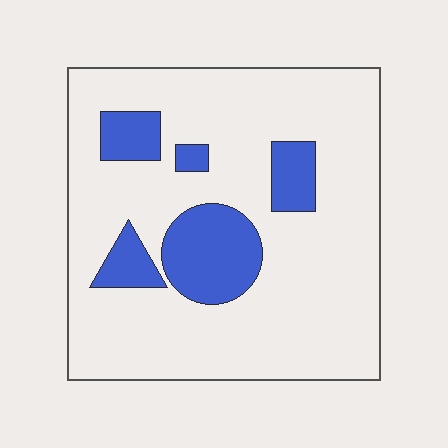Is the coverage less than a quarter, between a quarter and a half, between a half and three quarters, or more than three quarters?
Less than a quarter.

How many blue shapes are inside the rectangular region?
5.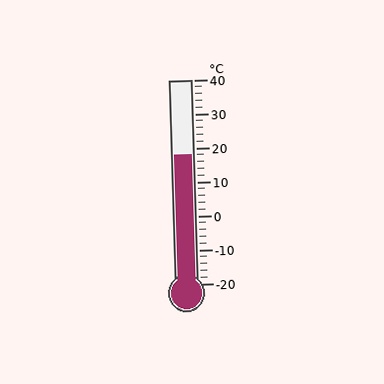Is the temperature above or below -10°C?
The temperature is above -10°C.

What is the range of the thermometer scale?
The thermometer scale ranges from -20°C to 40°C.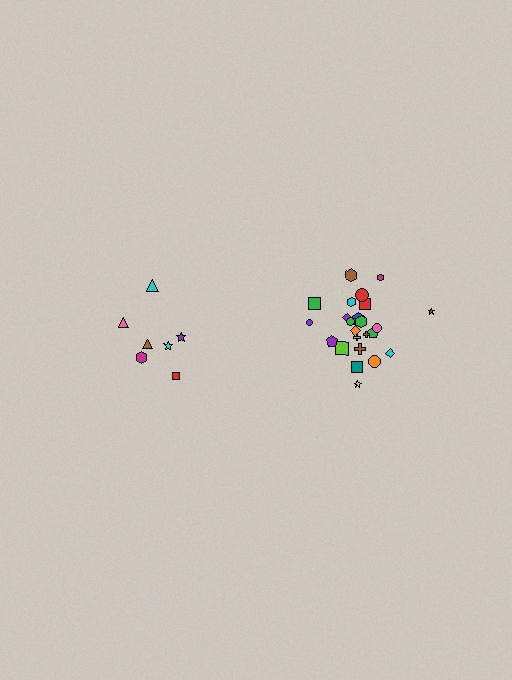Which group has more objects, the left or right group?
The right group.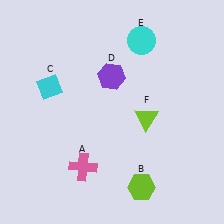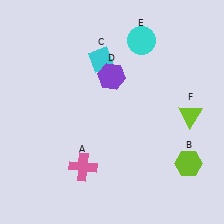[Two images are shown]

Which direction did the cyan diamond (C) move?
The cyan diamond (C) moved right.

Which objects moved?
The objects that moved are: the lime hexagon (B), the cyan diamond (C), the lime triangle (F).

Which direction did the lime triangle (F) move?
The lime triangle (F) moved right.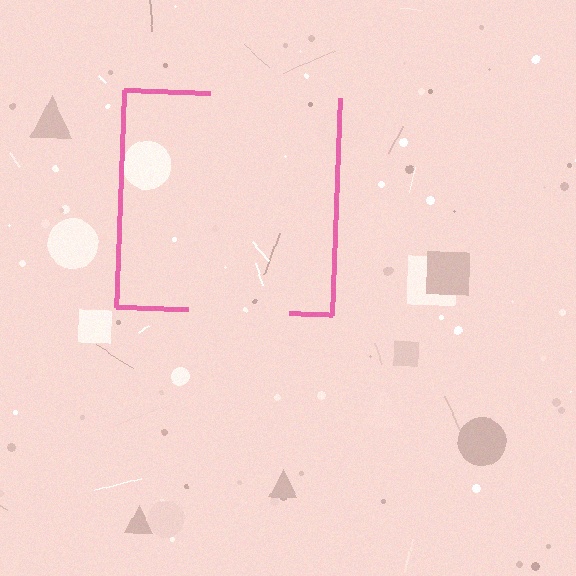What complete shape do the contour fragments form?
The contour fragments form a square.